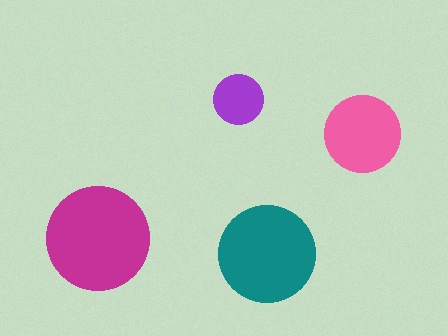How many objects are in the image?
There are 4 objects in the image.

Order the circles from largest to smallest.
the magenta one, the teal one, the pink one, the purple one.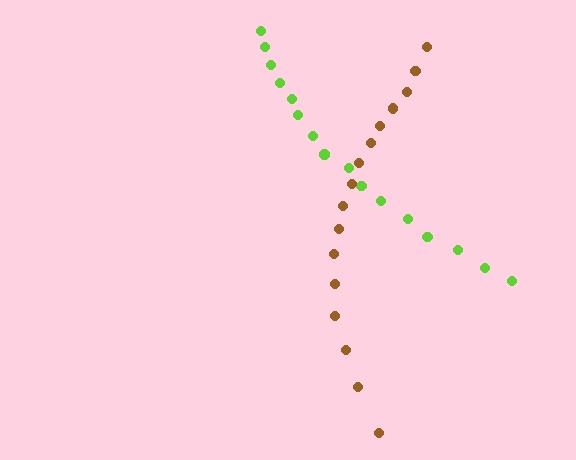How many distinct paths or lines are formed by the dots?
There are 2 distinct paths.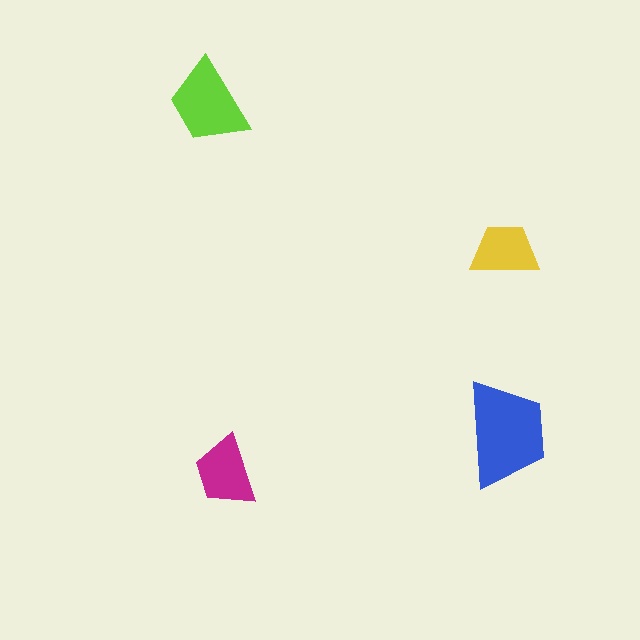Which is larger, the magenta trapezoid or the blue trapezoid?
The blue one.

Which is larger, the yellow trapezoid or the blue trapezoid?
The blue one.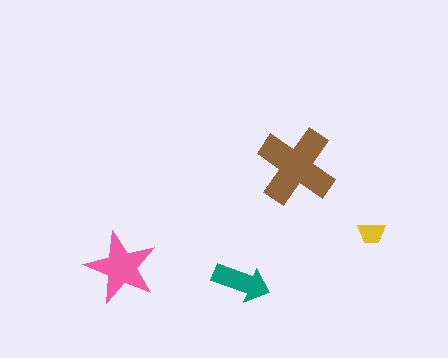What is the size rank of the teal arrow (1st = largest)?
3rd.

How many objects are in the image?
There are 4 objects in the image.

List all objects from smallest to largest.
The yellow trapezoid, the teal arrow, the pink star, the brown cross.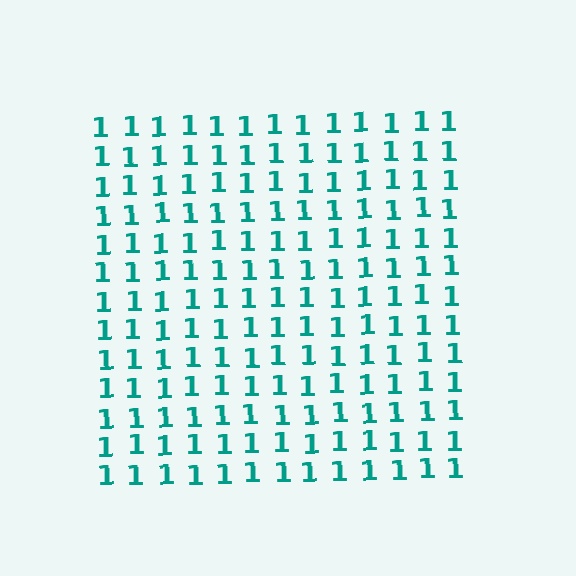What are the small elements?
The small elements are digit 1's.